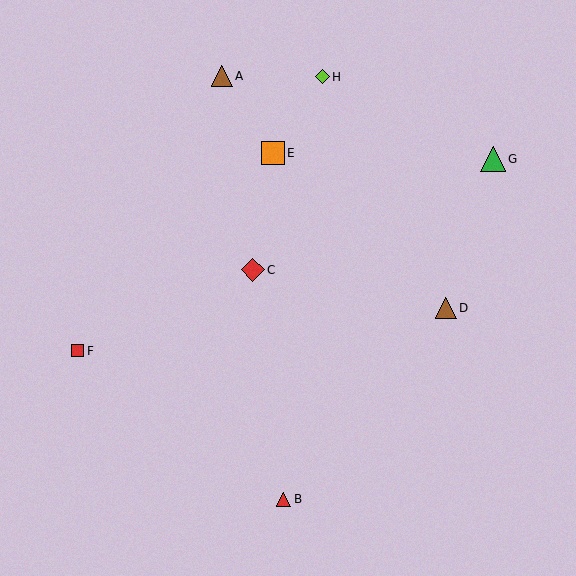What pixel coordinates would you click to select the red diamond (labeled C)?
Click at (253, 270) to select the red diamond C.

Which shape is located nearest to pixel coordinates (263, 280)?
The red diamond (labeled C) at (253, 270) is nearest to that location.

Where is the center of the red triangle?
The center of the red triangle is at (284, 499).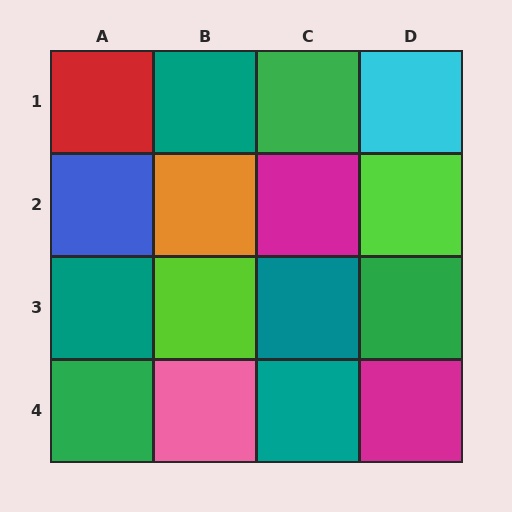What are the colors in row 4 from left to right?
Green, pink, teal, magenta.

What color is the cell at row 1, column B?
Teal.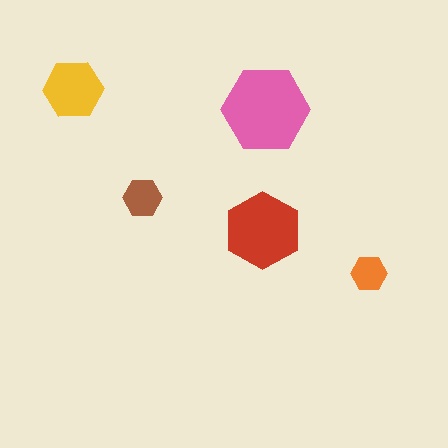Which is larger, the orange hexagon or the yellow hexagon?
The yellow one.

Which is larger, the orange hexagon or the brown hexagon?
The brown one.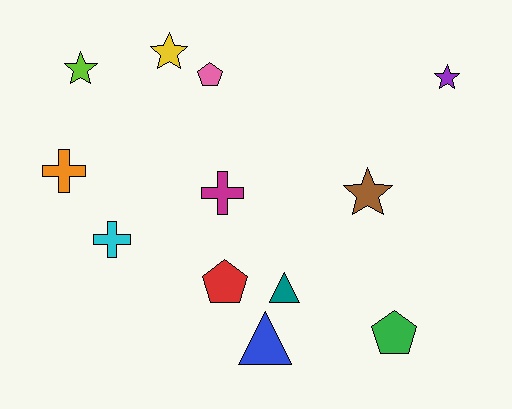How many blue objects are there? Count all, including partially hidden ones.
There is 1 blue object.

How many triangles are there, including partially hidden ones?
There are 2 triangles.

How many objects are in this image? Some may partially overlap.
There are 12 objects.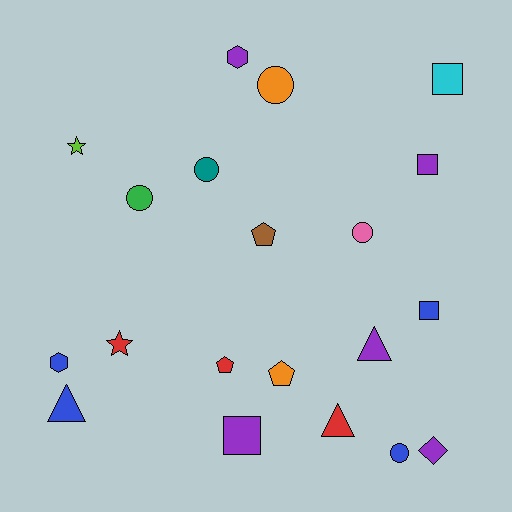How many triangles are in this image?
There are 3 triangles.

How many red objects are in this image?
There are 3 red objects.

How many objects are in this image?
There are 20 objects.